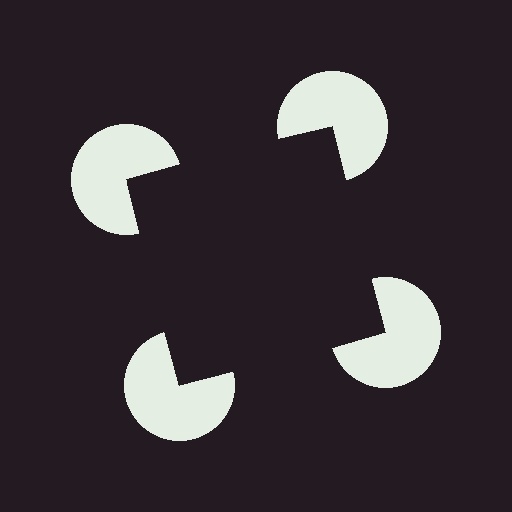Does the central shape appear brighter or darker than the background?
It typically appears slightly darker than the background, even though no actual brightness change is drawn.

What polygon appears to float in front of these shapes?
An illusory square — its edges are inferred from the aligned wedge cuts in the pac-man discs, not physically drawn.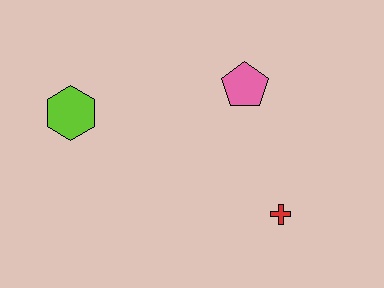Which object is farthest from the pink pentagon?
The lime hexagon is farthest from the pink pentagon.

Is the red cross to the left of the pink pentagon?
No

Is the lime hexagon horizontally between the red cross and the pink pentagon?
No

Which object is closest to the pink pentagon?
The red cross is closest to the pink pentagon.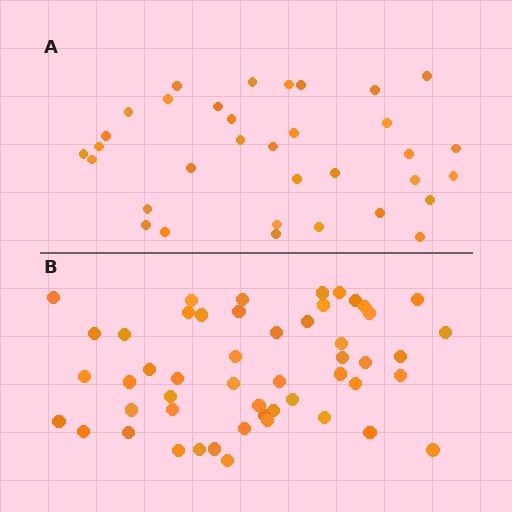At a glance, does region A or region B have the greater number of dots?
Region B (the bottom region) has more dots.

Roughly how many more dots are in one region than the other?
Region B has approximately 15 more dots than region A.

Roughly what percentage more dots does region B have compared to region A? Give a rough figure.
About 50% more.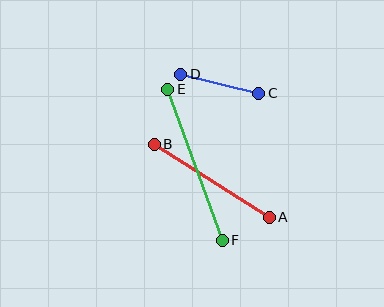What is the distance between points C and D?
The distance is approximately 80 pixels.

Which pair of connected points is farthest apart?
Points E and F are farthest apart.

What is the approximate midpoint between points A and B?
The midpoint is at approximately (212, 181) pixels.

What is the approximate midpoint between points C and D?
The midpoint is at approximately (220, 84) pixels.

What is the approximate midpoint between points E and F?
The midpoint is at approximately (195, 165) pixels.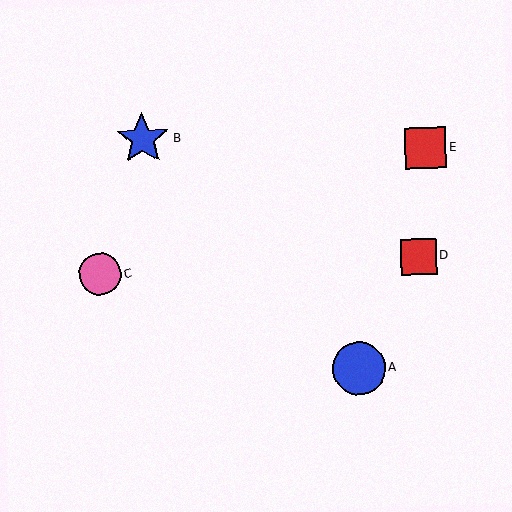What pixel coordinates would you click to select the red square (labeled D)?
Click at (418, 257) to select the red square D.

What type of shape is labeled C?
Shape C is a pink circle.